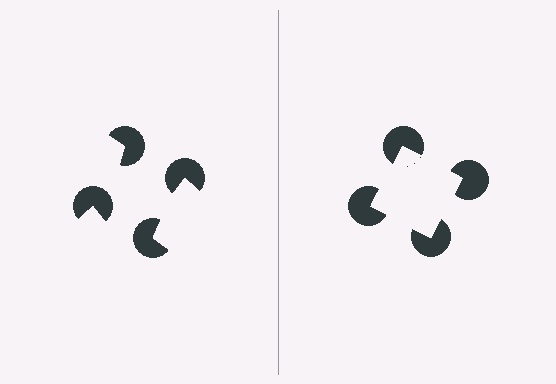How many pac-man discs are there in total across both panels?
8 — 4 on each side.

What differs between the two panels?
The pac-man discs are positioned identically on both sides; only the wedge orientations differ. On the right they align to a square; on the left they are misaligned.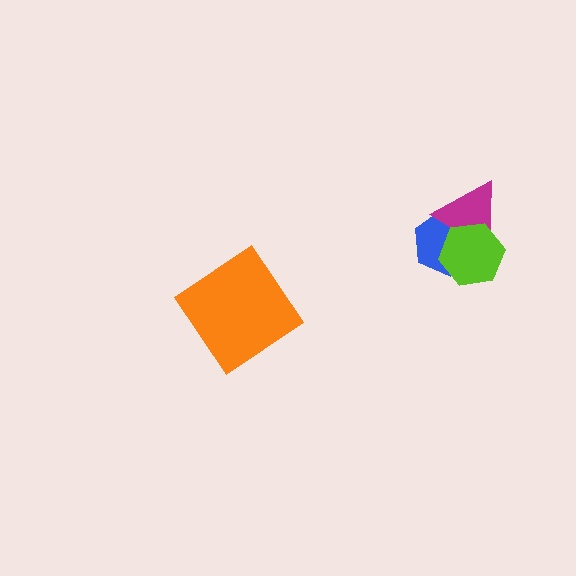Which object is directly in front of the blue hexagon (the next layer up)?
The magenta triangle is directly in front of the blue hexagon.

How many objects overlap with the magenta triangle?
2 objects overlap with the magenta triangle.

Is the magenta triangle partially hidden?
Yes, it is partially covered by another shape.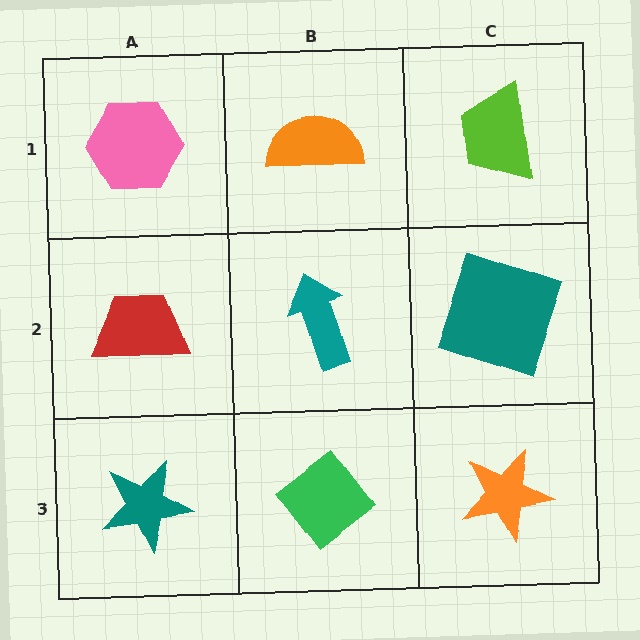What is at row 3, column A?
A teal star.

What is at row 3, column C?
An orange star.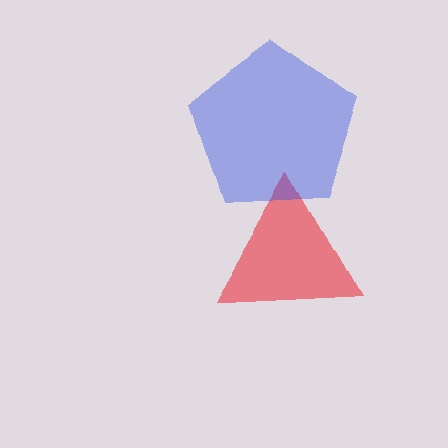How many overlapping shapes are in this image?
There are 2 overlapping shapes in the image.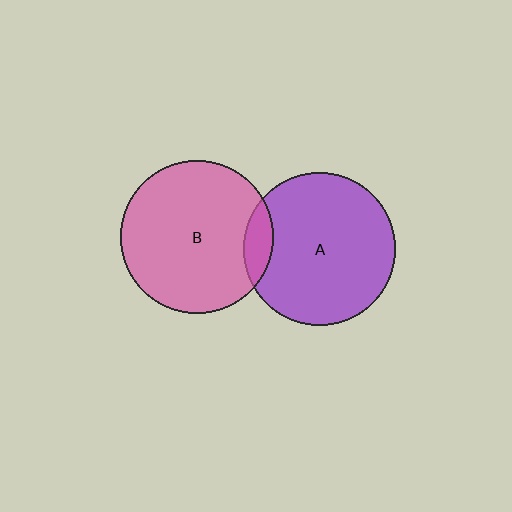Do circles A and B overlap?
Yes.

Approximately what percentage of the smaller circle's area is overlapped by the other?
Approximately 10%.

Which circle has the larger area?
Circle B (pink).